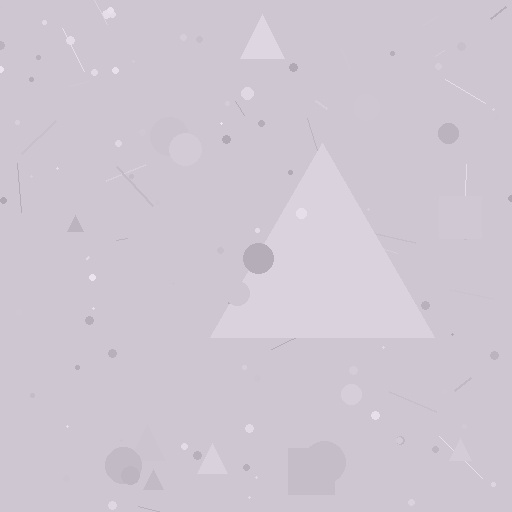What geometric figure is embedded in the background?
A triangle is embedded in the background.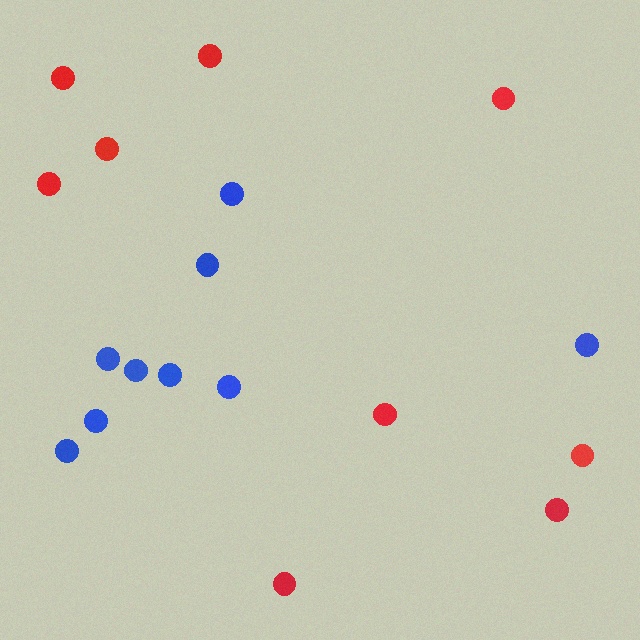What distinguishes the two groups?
There are 2 groups: one group of blue circles (9) and one group of red circles (9).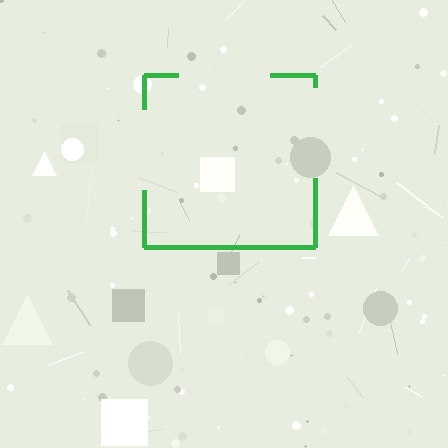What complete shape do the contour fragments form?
The contour fragments form a square.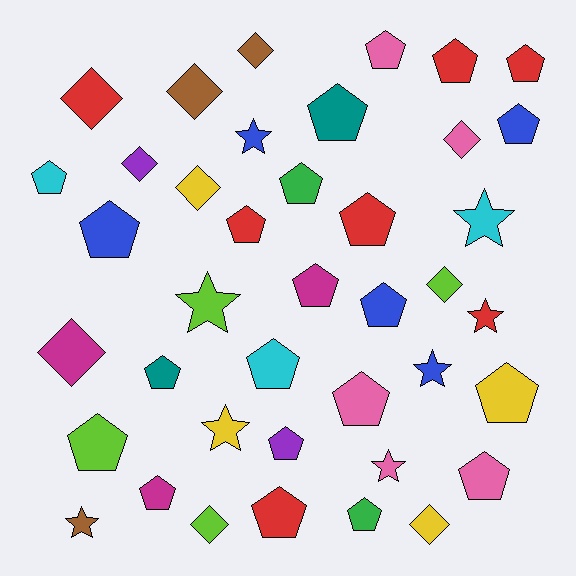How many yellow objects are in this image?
There are 4 yellow objects.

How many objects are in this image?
There are 40 objects.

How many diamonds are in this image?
There are 10 diamonds.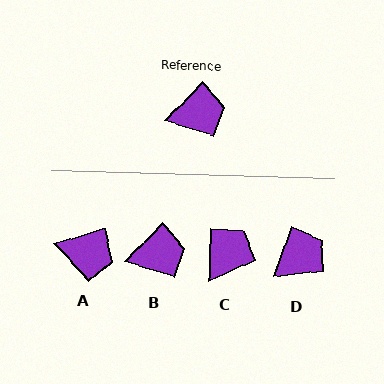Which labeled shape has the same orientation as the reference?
B.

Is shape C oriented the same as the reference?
No, it is off by about 43 degrees.